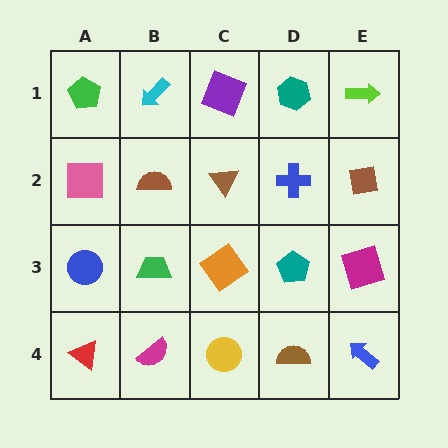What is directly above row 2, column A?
A green pentagon.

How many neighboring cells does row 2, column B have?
4.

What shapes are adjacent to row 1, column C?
A brown triangle (row 2, column C), a cyan arrow (row 1, column B), a teal hexagon (row 1, column D).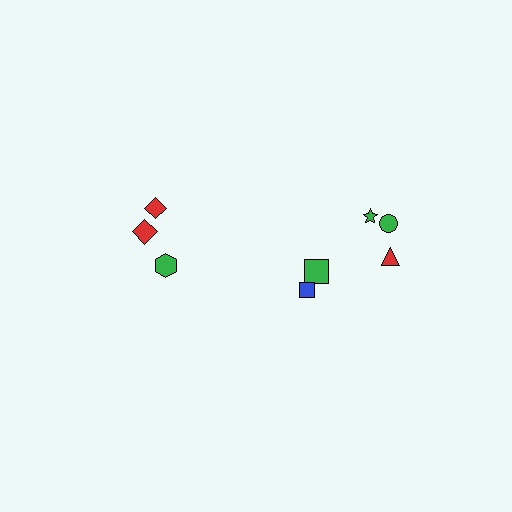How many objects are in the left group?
There are 3 objects.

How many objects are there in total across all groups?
There are 8 objects.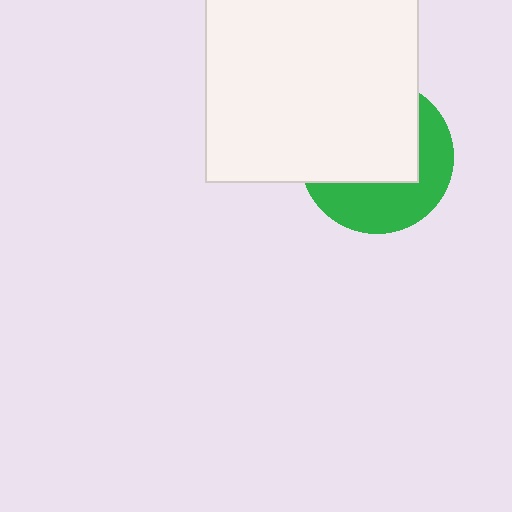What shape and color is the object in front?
The object in front is a white square.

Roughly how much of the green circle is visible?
A small part of it is visible (roughly 41%).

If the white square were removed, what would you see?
You would see the complete green circle.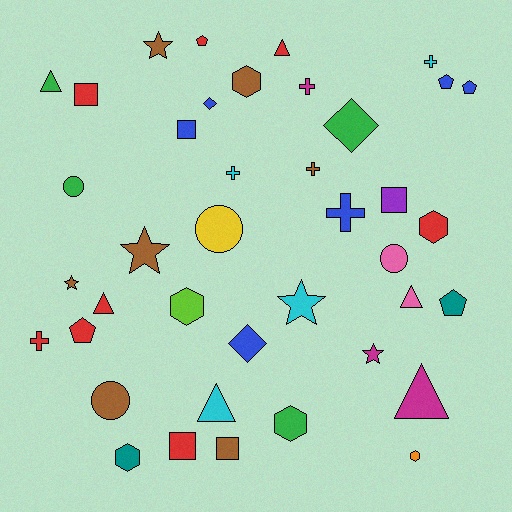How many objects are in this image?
There are 40 objects.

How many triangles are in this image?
There are 6 triangles.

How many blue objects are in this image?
There are 6 blue objects.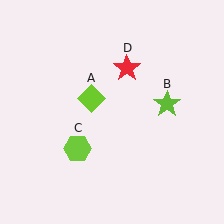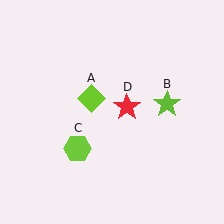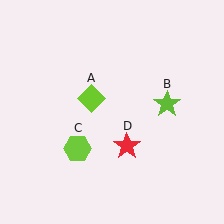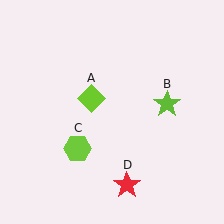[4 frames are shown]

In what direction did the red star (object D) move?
The red star (object D) moved down.